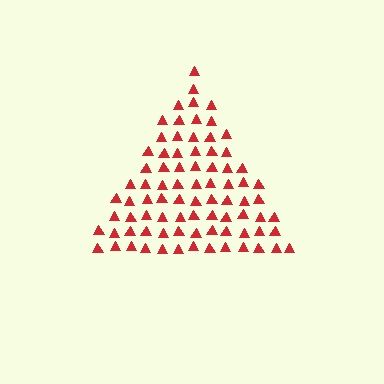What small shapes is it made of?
It is made of small triangles.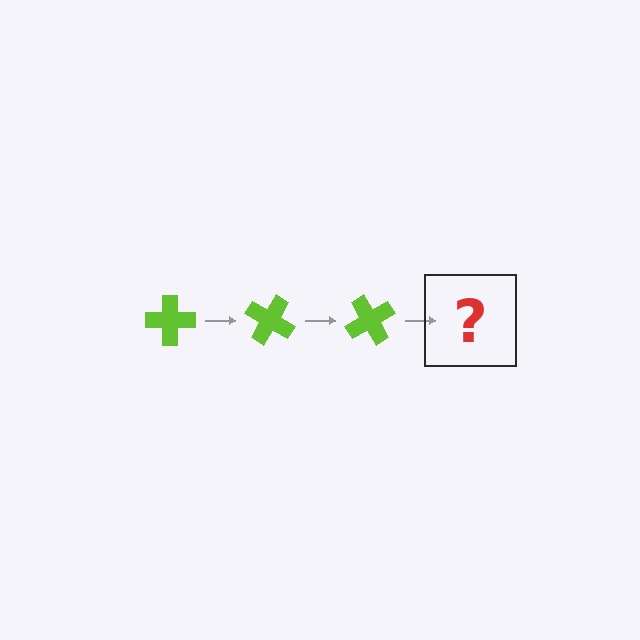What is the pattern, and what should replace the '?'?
The pattern is that the cross rotates 30 degrees each step. The '?' should be a lime cross rotated 90 degrees.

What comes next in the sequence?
The next element should be a lime cross rotated 90 degrees.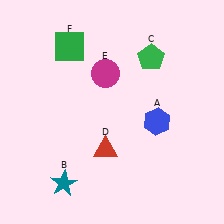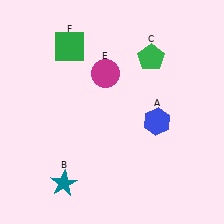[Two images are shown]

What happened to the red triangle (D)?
The red triangle (D) was removed in Image 2. It was in the bottom-left area of Image 1.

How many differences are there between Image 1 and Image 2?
There is 1 difference between the two images.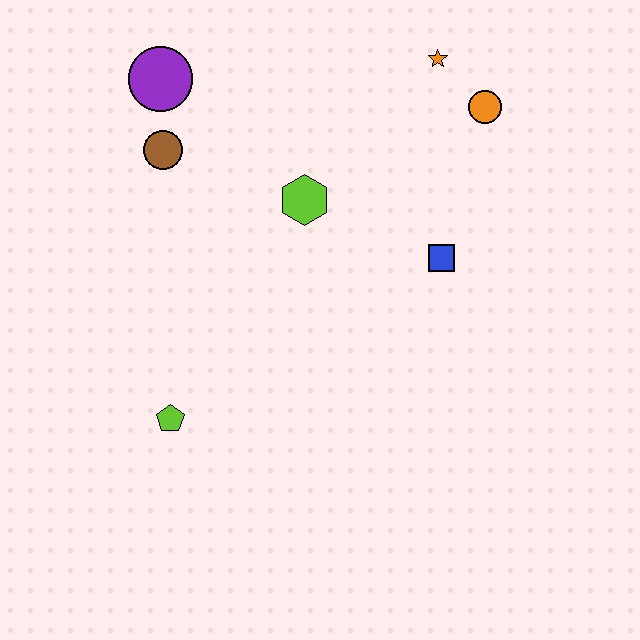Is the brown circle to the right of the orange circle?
No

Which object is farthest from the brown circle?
The orange circle is farthest from the brown circle.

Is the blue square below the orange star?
Yes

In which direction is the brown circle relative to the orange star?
The brown circle is to the left of the orange star.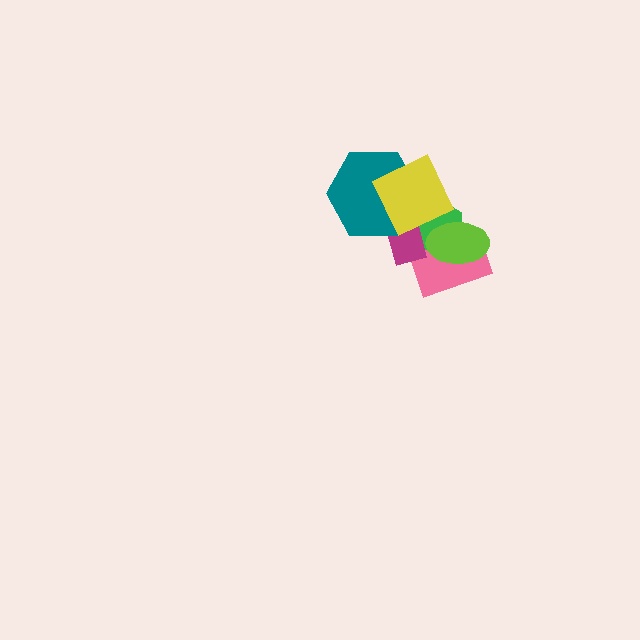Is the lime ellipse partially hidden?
Yes, it is partially covered by another shape.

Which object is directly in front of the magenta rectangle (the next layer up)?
The teal hexagon is directly in front of the magenta rectangle.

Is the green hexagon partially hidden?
Yes, it is partially covered by another shape.